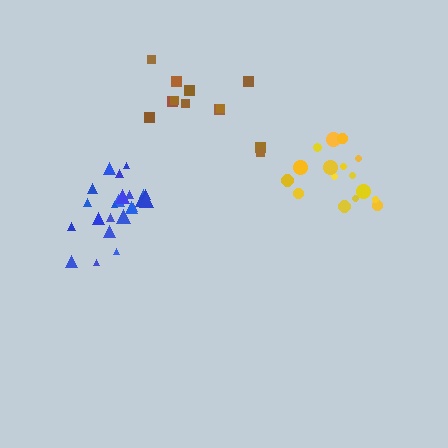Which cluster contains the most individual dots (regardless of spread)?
Blue (23).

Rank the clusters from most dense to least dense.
blue, yellow, brown.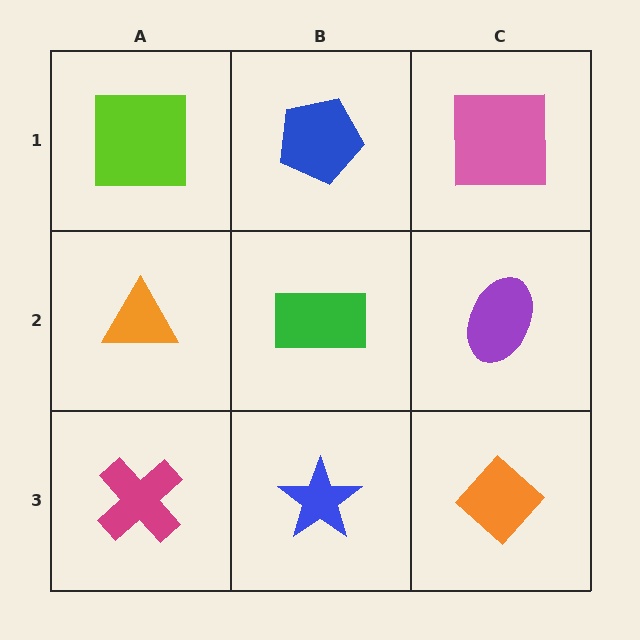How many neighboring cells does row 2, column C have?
3.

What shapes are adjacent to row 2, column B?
A blue pentagon (row 1, column B), a blue star (row 3, column B), an orange triangle (row 2, column A), a purple ellipse (row 2, column C).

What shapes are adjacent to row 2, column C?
A pink square (row 1, column C), an orange diamond (row 3, column C), a green rectangle (row 2, column B).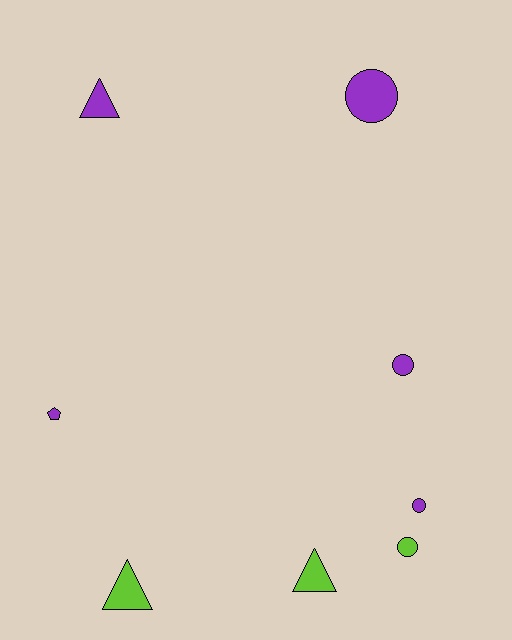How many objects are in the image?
There are 8 objects.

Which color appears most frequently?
Purple, with 5 objects.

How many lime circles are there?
There is 1 lime circle.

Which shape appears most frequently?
Circle, with 4 objects.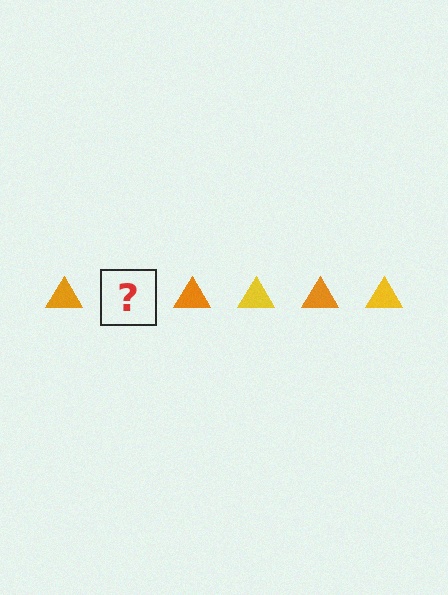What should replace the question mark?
The question mark should be replaced with a yellow triangle.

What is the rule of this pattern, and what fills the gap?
The rule is that the pattern cycles through orange, yellow triangles. The gap should be filled with a yellow triangle.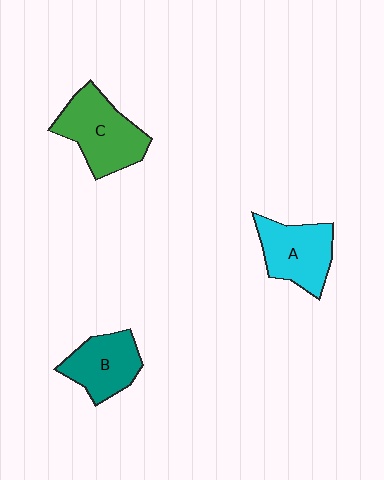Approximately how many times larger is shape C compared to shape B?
Approximately 1.3 times.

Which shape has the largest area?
Shape C (green).